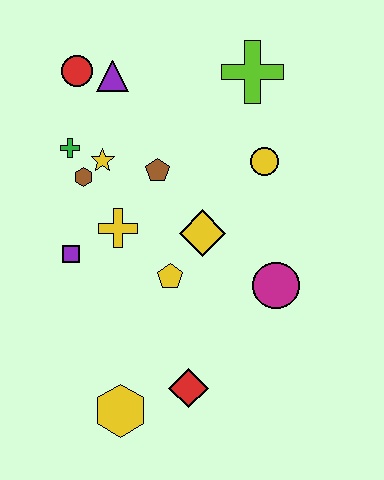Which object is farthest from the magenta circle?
The red circle is farthest from the magenta circle.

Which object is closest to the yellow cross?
The purple square is closest to the yellow cross.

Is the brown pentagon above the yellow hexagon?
Yes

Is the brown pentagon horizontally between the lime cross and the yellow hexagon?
Yes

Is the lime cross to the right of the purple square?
Yes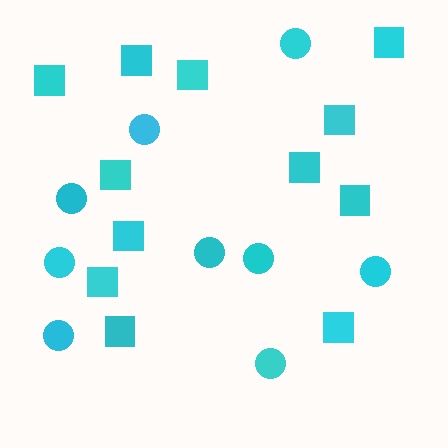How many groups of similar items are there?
There are 2 groups: one group of squares (12) and one group of circles (9).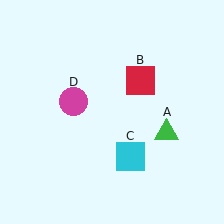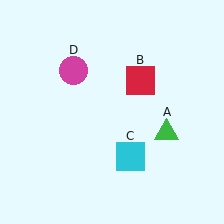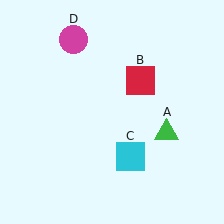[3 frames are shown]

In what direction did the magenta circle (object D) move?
The magenta circle (object D) moved up.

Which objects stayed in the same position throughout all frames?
Green triangle (object A) and red square (object B) and cyan square (object C) remained stationary.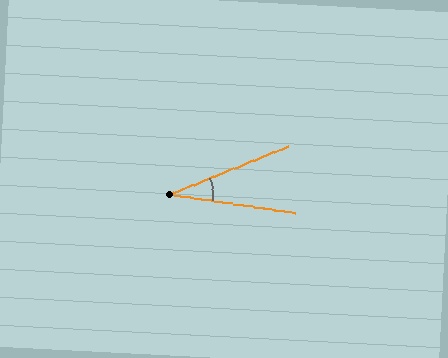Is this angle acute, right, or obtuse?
It is acute.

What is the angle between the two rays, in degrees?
Approximately 30 degrees.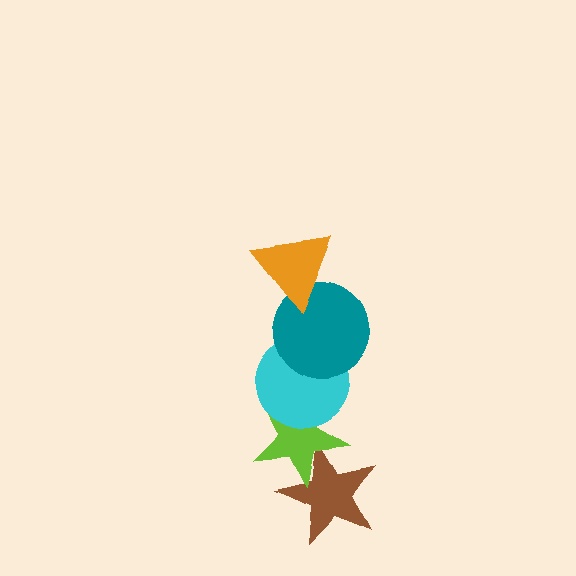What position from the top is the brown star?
The brown star is 5th from the top.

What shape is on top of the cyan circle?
The teal circle is on top of the cyan circle.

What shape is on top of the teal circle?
The orange triangle is on top of the teal circle.